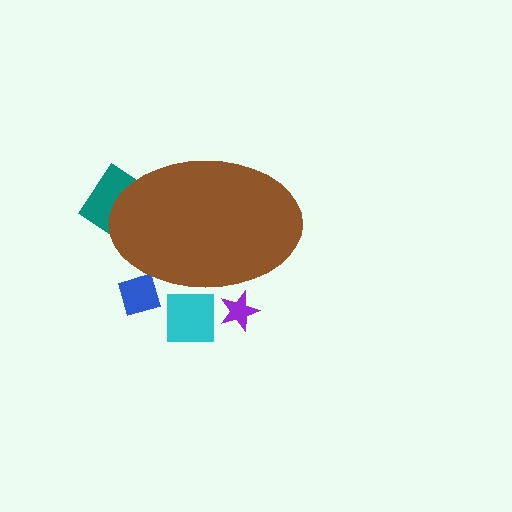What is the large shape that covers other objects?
A brown ellipse.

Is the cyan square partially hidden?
Yes, the cyan square is partially hidden behind the brown ellipse.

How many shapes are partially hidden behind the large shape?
4 shapes are partially hidden.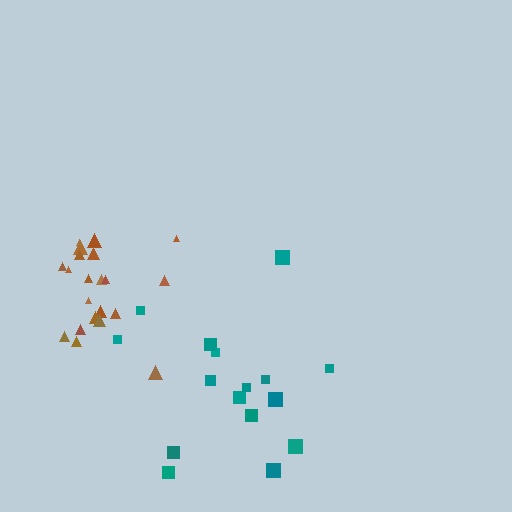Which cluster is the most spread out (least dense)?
Teal.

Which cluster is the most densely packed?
Brown.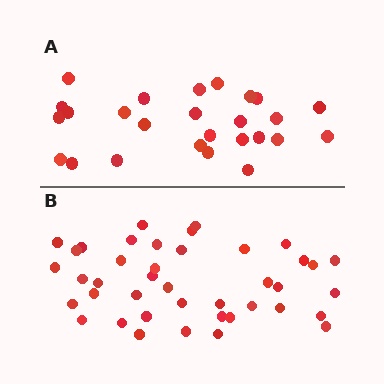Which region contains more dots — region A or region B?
Region B (the bottom region) has more dots.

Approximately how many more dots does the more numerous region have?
Region B has approximately 15 more dots than region A.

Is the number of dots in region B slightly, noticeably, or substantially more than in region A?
Region B has substantially more. The ratio is roughly 1.6 to 1.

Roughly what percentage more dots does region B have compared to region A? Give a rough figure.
About 60% more.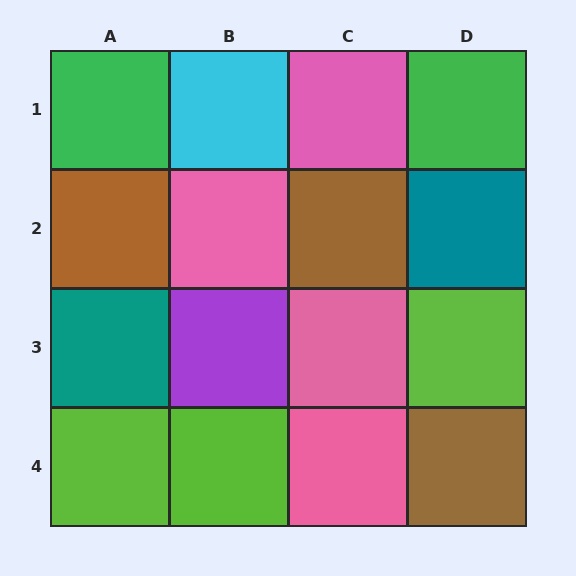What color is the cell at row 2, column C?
Brown.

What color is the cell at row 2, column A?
Brown.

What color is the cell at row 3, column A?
Teal.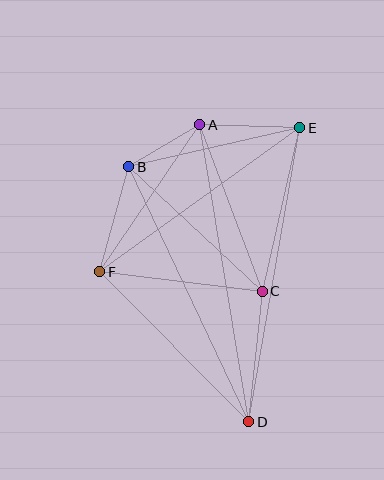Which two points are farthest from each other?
Points A and D are farthest from each other.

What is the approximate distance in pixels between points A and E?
The distance between A and E is approximately 100 pixels.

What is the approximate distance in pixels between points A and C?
The distance between A and C is approximately 178 pixels.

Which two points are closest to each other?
Points A and B are closest to each other.